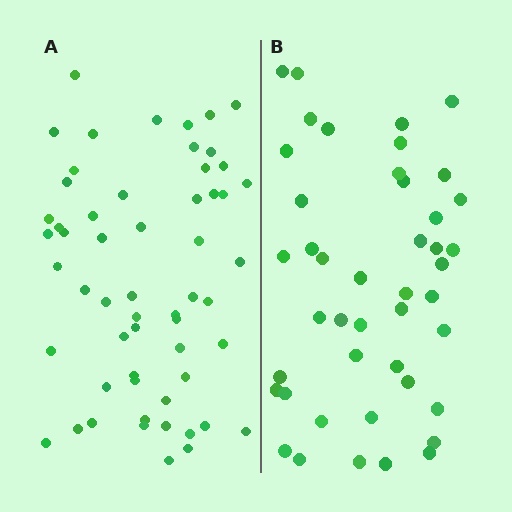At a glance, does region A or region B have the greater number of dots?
Region A (the left region) has more dots.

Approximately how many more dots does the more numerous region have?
Region A has approximately 15 more dots than region B.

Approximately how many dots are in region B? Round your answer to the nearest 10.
About 40 dots. (The exact count is 44, which rounds to 40.)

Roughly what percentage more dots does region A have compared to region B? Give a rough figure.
About 30% more.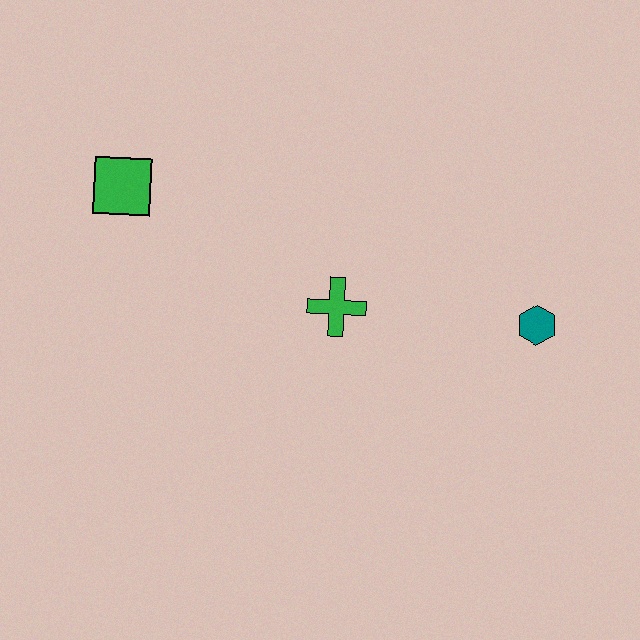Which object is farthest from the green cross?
The green square is farthest from the green cross.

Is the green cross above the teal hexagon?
Yes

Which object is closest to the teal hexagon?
The green cross is closest to the teal hexagon.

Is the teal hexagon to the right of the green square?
Yes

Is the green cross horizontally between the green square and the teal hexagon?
Yes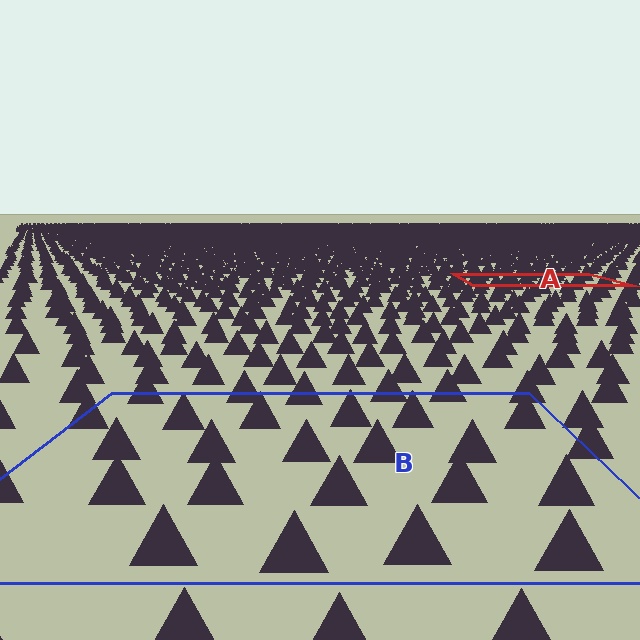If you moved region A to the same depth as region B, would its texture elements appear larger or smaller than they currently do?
They would appear larger. At a closer depth, the same texture elements are projected at a bigger on-screen size.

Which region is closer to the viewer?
Region B is closer. The texture elements there are larger and more spread out.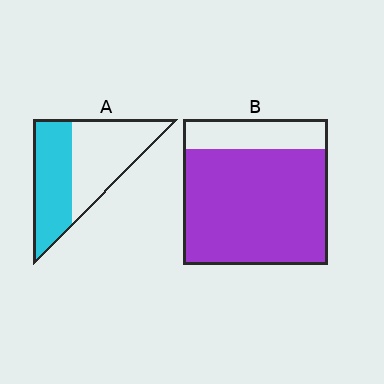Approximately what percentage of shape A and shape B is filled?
A is approximately 45% and B is approximately 80%.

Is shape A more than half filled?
Roughly half.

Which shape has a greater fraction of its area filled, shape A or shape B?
Shape B.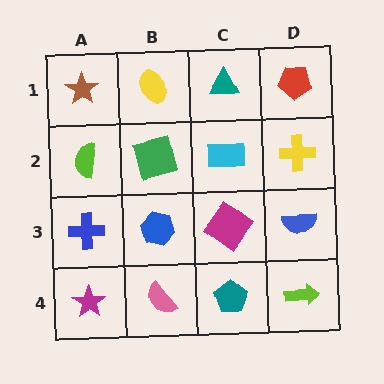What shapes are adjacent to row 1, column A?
A lime semicircle (row 2, column A), a yellow ellipse (row 1, column B).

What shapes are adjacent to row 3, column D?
A yellow cross (row 2, column D), a lime arrow (row 4, column D), a magenta diamond (row 3, column C).